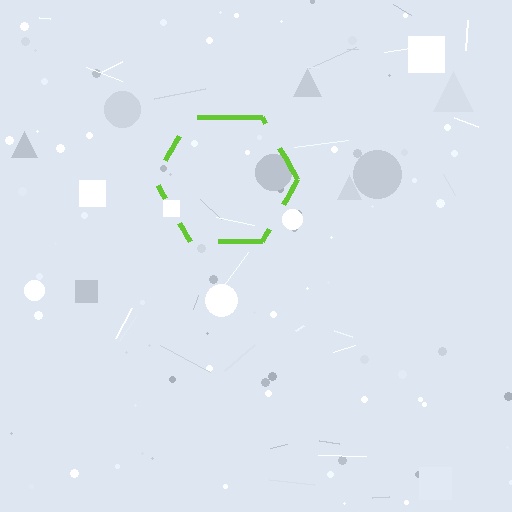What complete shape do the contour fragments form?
The contour fragments form a hexagon.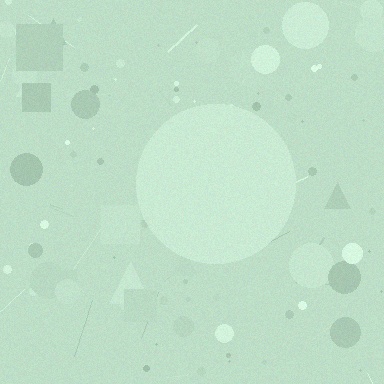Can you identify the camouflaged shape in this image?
The camouflaged shape is a circle.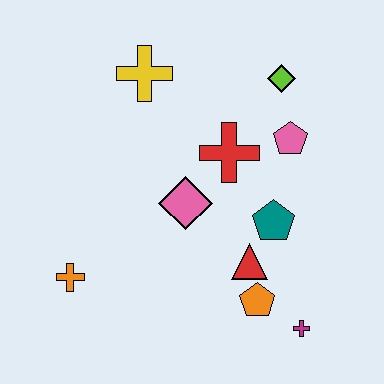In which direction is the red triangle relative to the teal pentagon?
The red triangle is below the teal pentagon.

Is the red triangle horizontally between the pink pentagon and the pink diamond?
Yes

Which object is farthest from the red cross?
The orange cross is farthest from the red cross.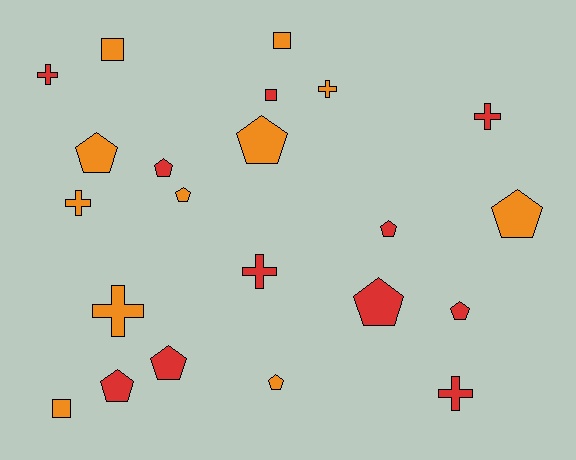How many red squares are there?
There is 1 red square.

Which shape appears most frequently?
Pentagon, with 11 objects.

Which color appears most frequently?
Red, with 11 objects.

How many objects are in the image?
There are 22 objects.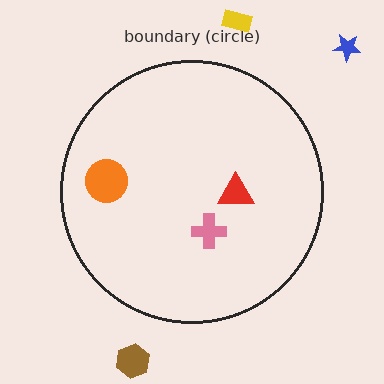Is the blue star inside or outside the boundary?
Outside.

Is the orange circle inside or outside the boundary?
Inside.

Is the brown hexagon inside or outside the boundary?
Outside.